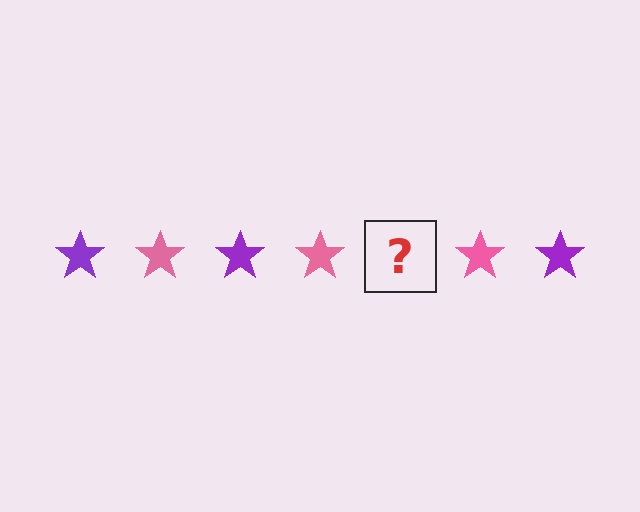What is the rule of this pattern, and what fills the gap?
The rule is that the pattern cycles through purple, pink stars. The gap should be filled with a purple star.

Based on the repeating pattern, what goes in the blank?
The blank should be a purple star.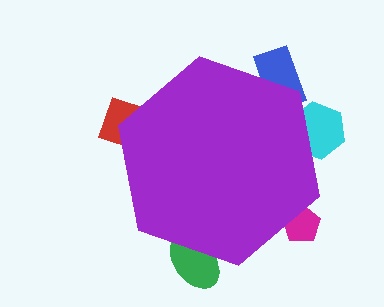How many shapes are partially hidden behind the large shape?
5 shapes are partially hidden.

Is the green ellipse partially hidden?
Yes, the green ellipse is partially hidden behind the purple hexagon.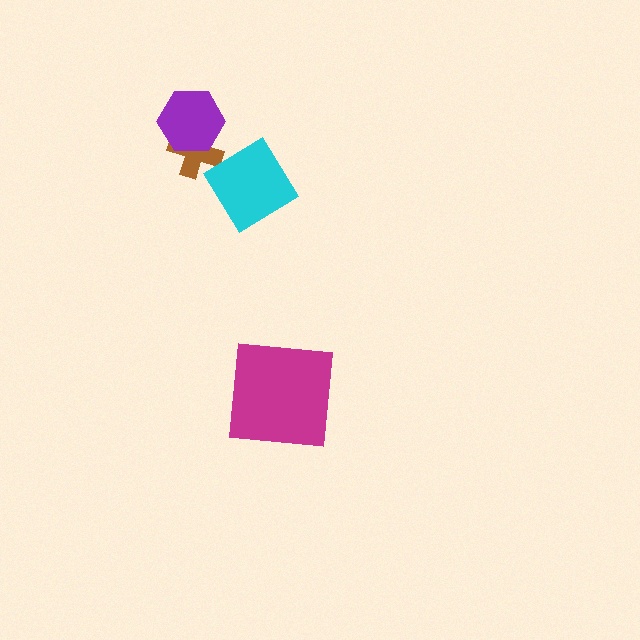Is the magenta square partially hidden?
No, no other shape covers it.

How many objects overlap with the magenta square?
0 objects overlap with the magenta square.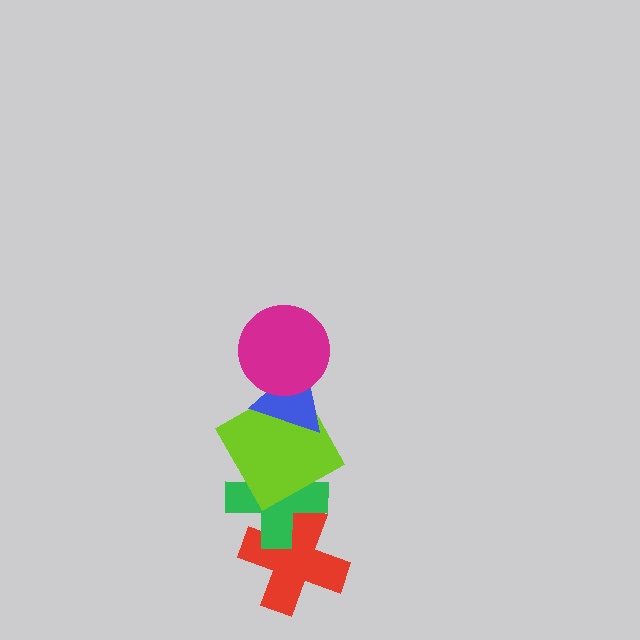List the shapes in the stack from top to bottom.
From top to bottom: the magenta circle, the blue triangle, the lime square, the green cross, the red cross.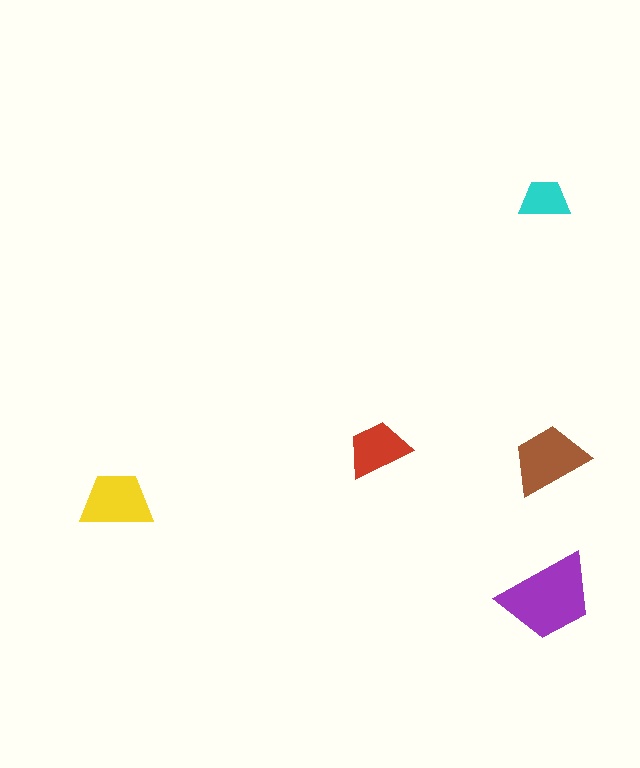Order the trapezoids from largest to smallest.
the purple one, the brown one, the yellow one, the red one, the cyan one.